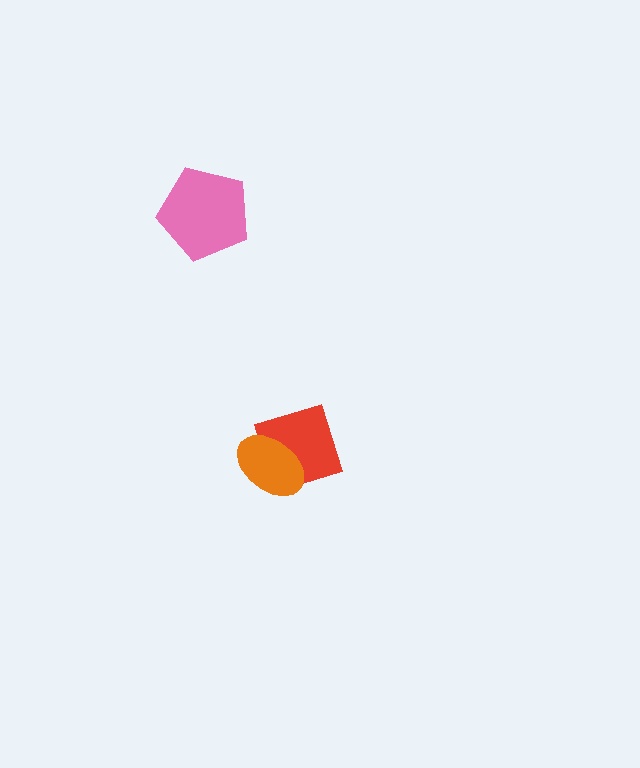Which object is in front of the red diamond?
The orange ellipse is in front of the red diamond.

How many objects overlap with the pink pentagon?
0 objects overlap with the pink pentagon.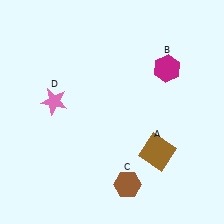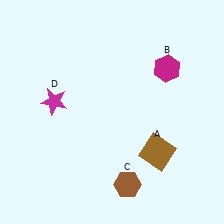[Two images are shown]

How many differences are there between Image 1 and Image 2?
There is 1 difference between the two images.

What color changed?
The star (D) changed from pink in Image 1 to magenta in Image 2.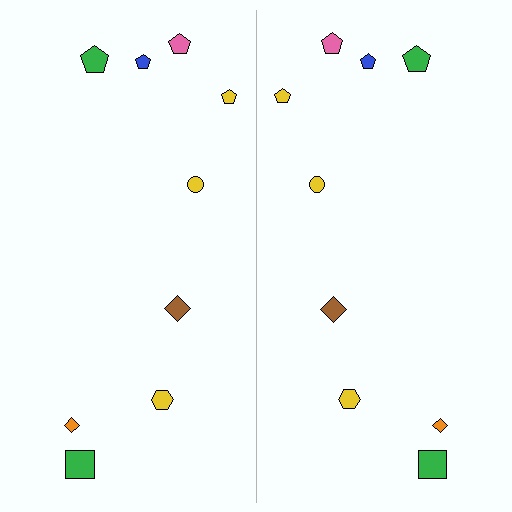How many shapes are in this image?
There are 18 shapes in this image.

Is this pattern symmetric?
Yes, this pattern has bilateral (reflection) symmetry.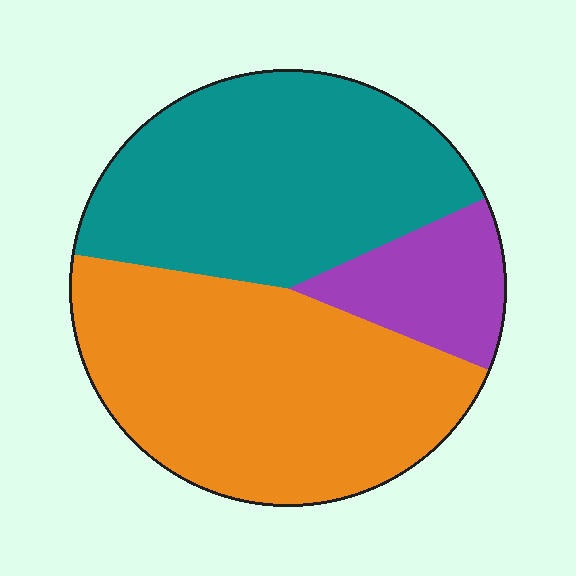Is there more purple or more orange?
Orange.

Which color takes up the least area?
Purple, at roughly 15%.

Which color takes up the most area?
Orange, at roughly 45%.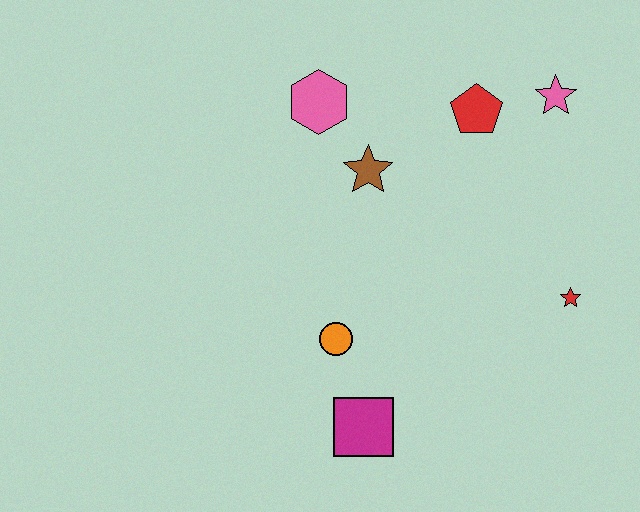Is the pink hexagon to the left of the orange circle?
Yes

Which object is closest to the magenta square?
The orange circle is closest to the magenta square.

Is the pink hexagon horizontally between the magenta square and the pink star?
No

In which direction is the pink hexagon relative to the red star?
The pink hexagon is to the left of the red star.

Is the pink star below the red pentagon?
No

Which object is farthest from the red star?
The pink hexagon is farthest from the red star.